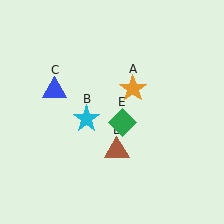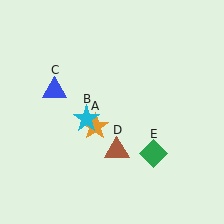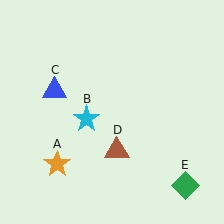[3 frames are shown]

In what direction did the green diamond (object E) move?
The green diamond (object E) moved down and to the right.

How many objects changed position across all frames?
2 objects changed position: orange star (object A), green diamond (object E).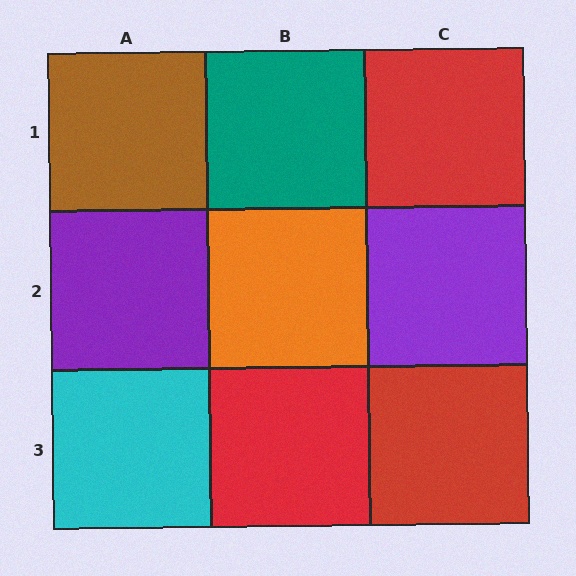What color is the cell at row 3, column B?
Red.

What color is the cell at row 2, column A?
Purple.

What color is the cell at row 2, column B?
Orange.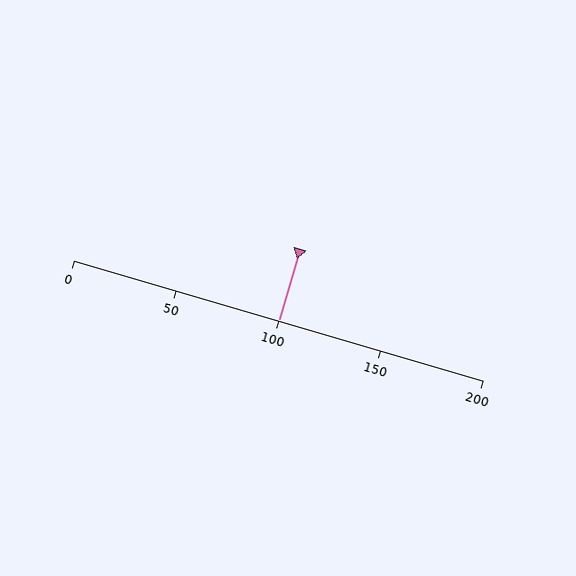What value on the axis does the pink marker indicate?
The marker indicates approximately 100.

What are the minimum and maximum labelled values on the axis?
The axis runs from 0 to 200.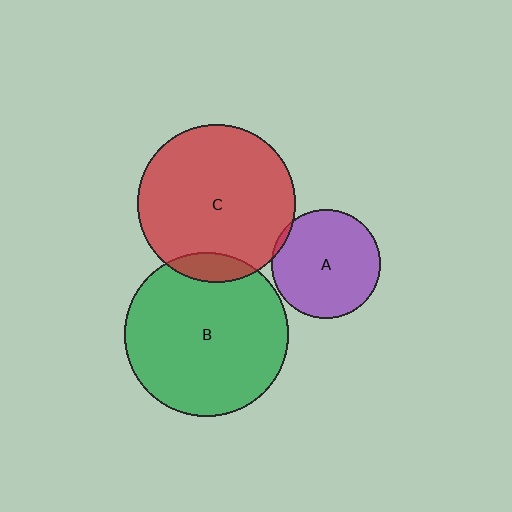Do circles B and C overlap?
Yes.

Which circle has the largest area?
Circle B (green).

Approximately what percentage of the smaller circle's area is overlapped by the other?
Approximately 10%.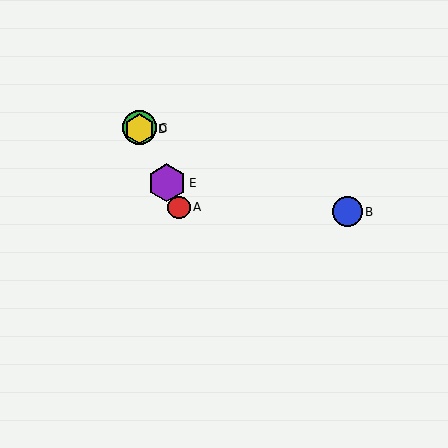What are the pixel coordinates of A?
Object A is at (179, 207).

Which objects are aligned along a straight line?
Objects A, C, D, E are aligned along a straight line.